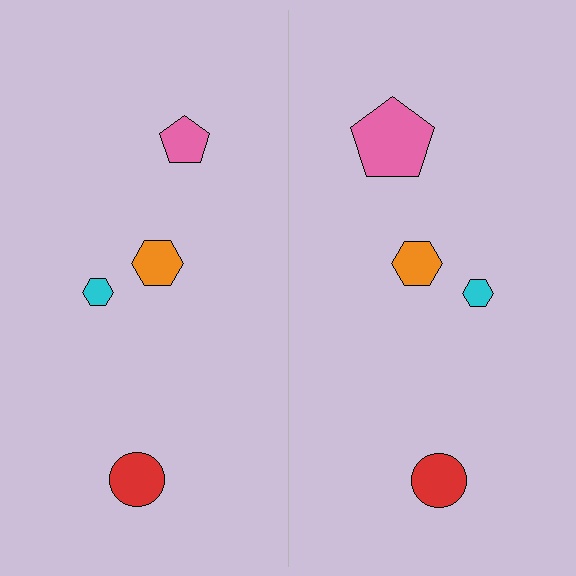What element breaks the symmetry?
The pink pentagon on the right side has a different size than its mirror counterpart.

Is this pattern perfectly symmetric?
No, the pattern is not perfectly symmetric. The pink pentagon on the right side has a different size than its mirror counterpart.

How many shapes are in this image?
There are 8 shapes in this image.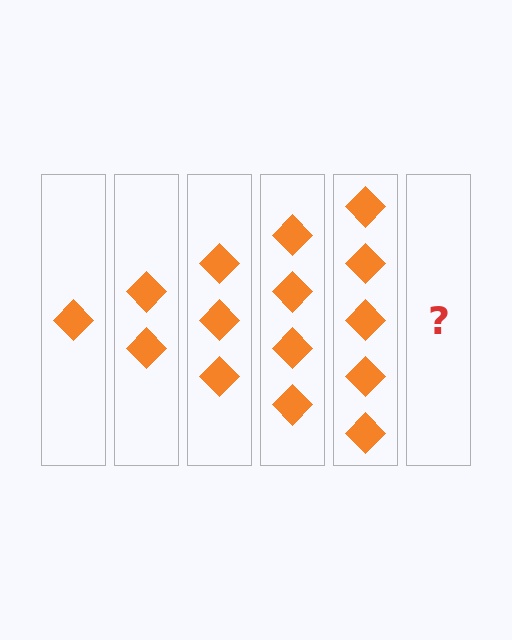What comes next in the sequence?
The next element should be 6 diamonds.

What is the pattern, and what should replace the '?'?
The pattern is that each step adds one more diamond. The '?' should be 6 diamonds.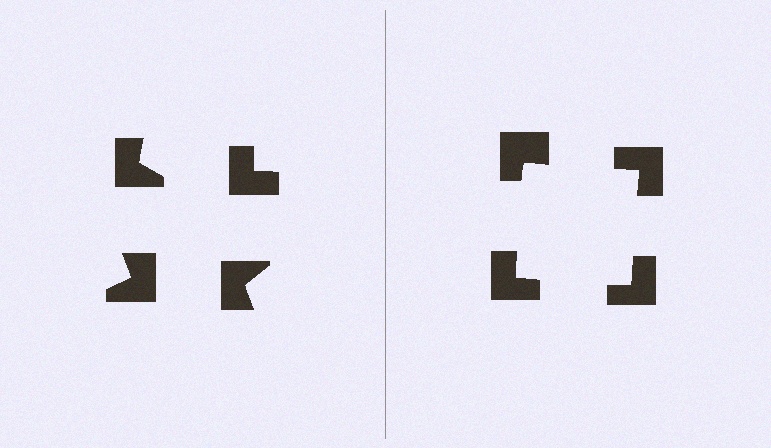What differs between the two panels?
The notched squares are positioned identically on both sides; only the wedge orientations differ. On the right they align to a square; on the left they are misaligned.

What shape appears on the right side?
An illusory square.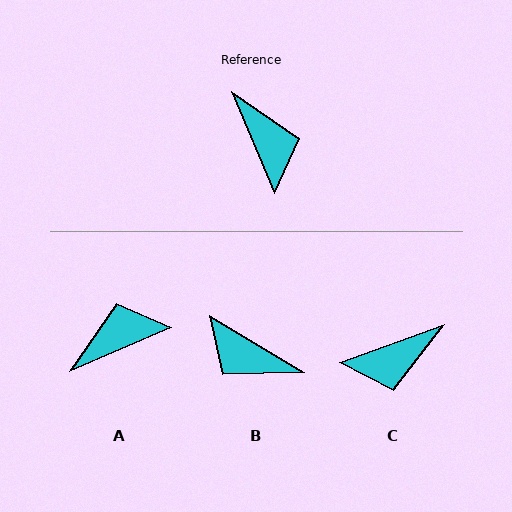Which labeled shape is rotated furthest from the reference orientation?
B, about 144 degrees away.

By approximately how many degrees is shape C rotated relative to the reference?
Approximately 93 degrees clockwise.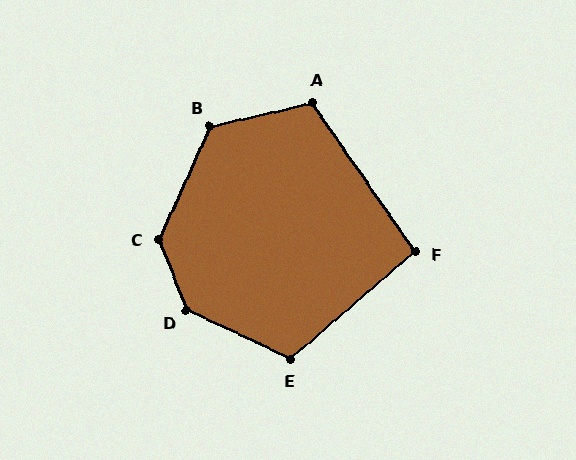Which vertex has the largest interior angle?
D, at approximately 137 degrees.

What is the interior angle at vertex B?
Approximately 127 degrees (obtuse).